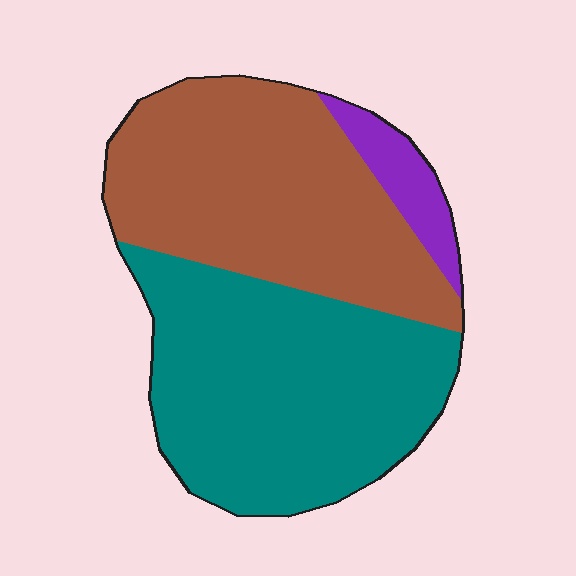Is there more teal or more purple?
Teal.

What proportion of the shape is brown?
Brown covers 44% of the shape.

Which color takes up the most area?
Teal, at roughly 50%.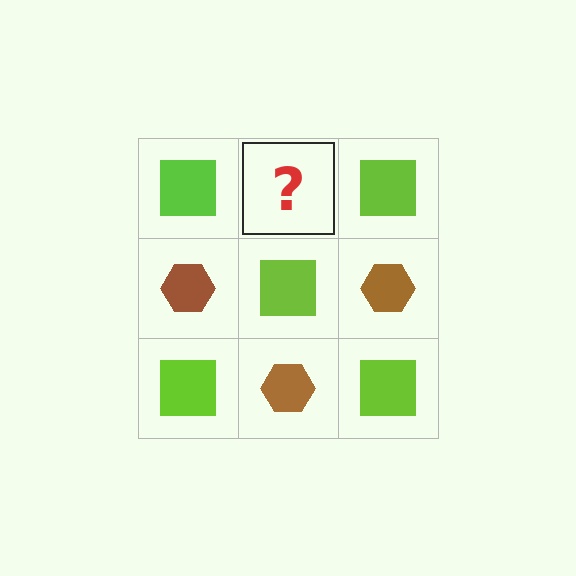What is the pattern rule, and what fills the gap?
The rule is that it alternates lime square and brown hexagon in a checkerboard pattern. The gap should be filled with a brown hexagon.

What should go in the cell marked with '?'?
The missing cell should contain a brown hexagon.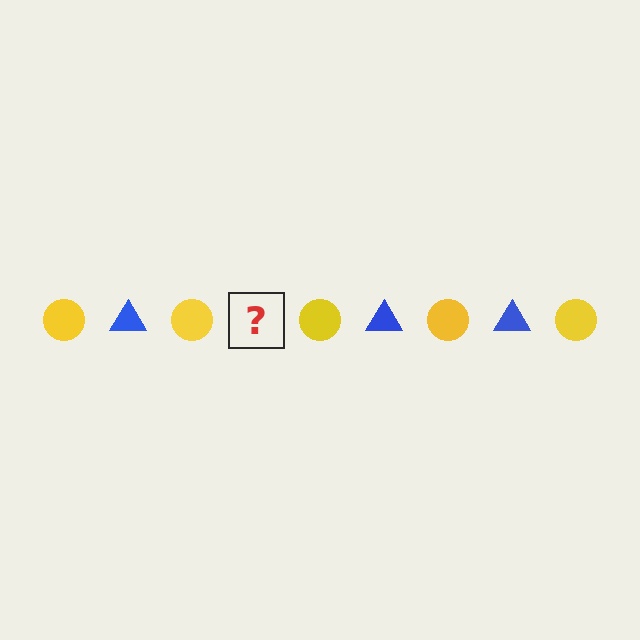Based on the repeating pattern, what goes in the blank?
The blank should be a blue triangle.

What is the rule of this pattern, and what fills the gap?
The rule is that the pattern alternates between yellow circle and blue triangle. The gap should be filled with a blue triangle.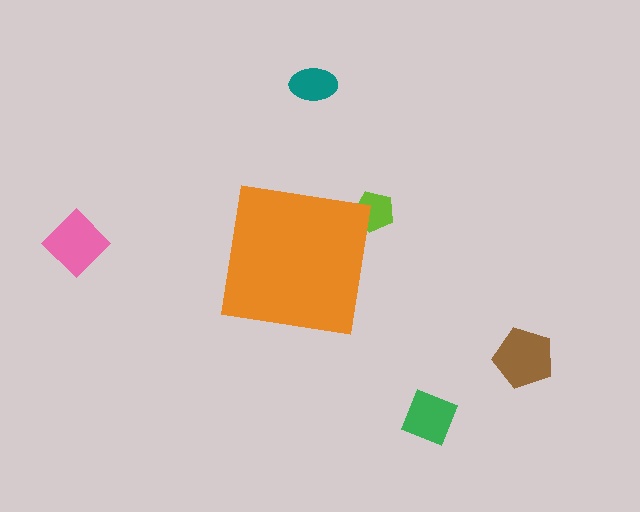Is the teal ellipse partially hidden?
No, the teal ellipse is fully visible.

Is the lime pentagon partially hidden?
Yes, the lime pentagon is partially hidden behind the orange square.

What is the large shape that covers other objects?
An orange square.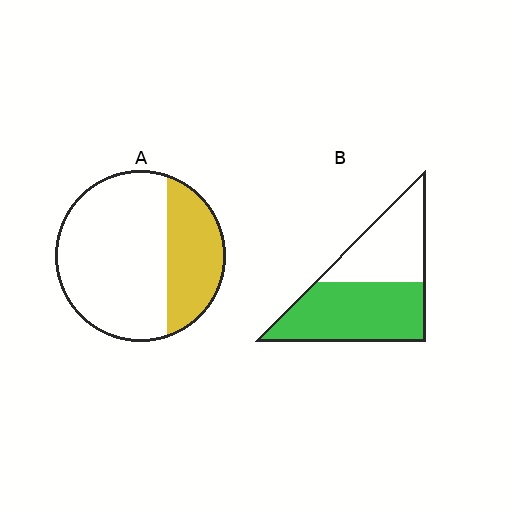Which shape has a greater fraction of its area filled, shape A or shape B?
Shape B.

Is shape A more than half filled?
No.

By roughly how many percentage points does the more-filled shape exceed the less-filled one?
By roughly 25 percentage points (B over A).